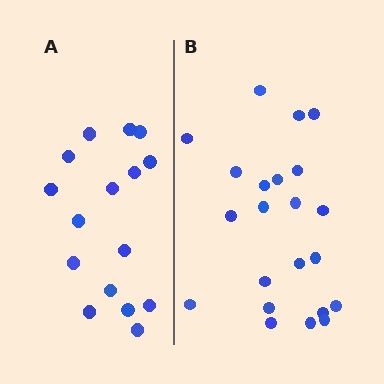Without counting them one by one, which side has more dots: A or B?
Region B (the right region) has more dots.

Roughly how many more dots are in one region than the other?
Region B has about 6 more dots than region A.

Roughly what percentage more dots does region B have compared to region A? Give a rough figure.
About 40% more.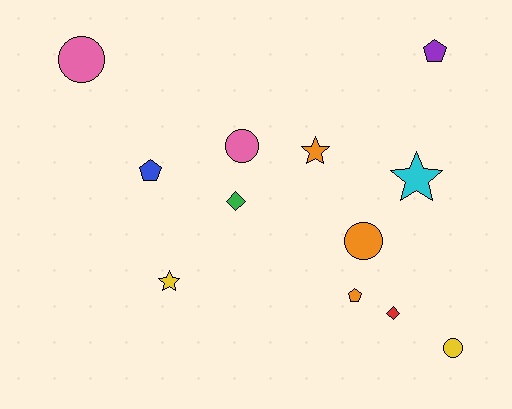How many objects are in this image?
There are 12 objects.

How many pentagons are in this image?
There are 3 pentagons.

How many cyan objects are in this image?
There is 1 cyan object.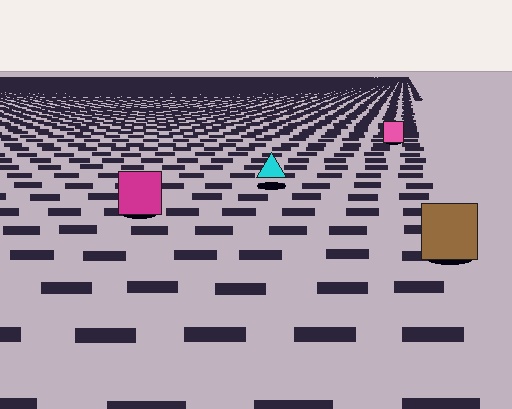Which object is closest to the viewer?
The brown square is closest. The texture marks near it are larger and more spread out.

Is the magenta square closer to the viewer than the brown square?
No. The brown square is closer — you can tell from the texture gradient: the ground texture is coarser near it.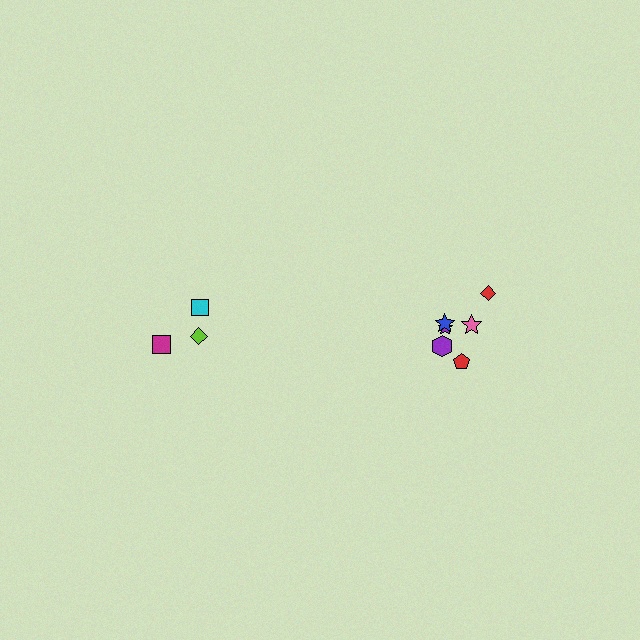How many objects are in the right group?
There are 6 objects.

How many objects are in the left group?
There are 3 objects.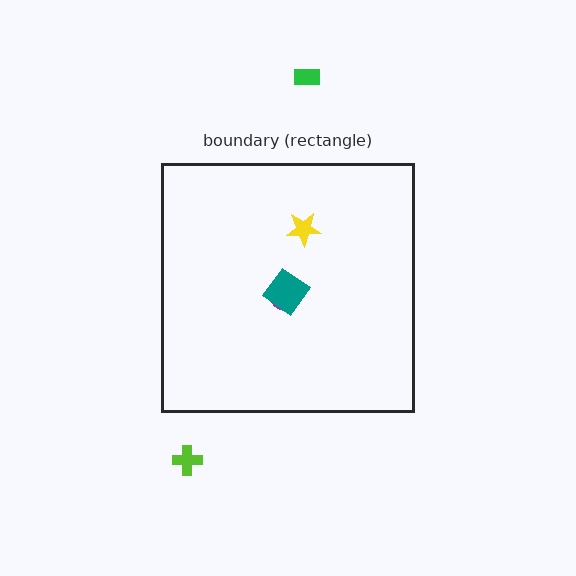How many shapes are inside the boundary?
3 inside, 2 outside.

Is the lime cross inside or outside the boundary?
Outside.